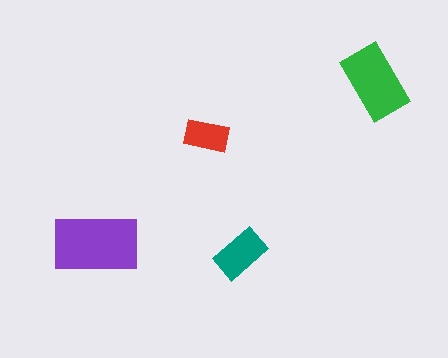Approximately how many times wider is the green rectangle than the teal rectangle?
About 1.5 times wider.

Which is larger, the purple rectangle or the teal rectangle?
The purple one.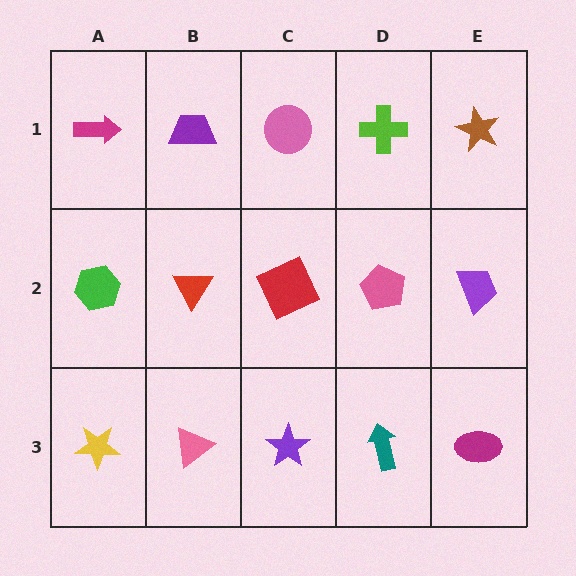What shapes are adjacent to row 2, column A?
A magenta arrow (row 1, column A), a yellow star (row 3, column A), a red triangle (row 2, column B).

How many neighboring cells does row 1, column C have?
3.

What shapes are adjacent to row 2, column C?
A pink circle (row 1, column C), a purple star (row 3, column C), a red triangle (row 2, column B), a pink pentagon (row 2, column D).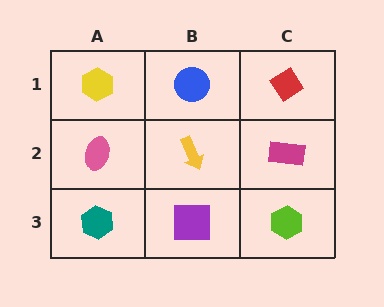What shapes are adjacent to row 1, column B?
A yellow arrow (row 2, column B), a yellow hexagon (row 1, column A), a red diamond (row 1, column C).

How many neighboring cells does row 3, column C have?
2.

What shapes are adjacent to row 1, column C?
A magenta rectangle (row 2, column C), a blue circle (row 1, column B).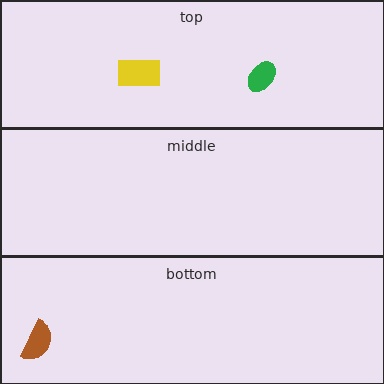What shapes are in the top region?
The green ellipse, the yellow rectangle.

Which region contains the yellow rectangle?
The top region.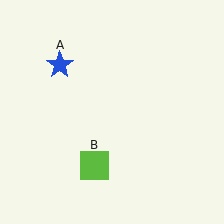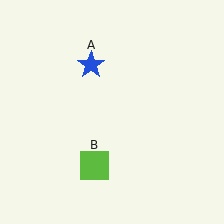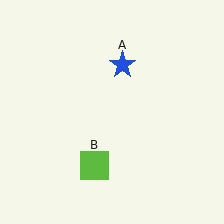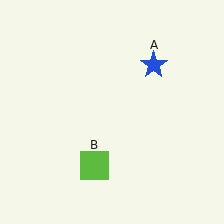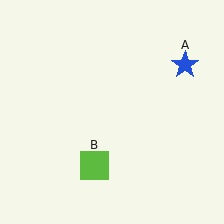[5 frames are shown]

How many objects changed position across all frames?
1 object changed position: blue star (object A).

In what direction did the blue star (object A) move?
The blue star (object A) moved right.